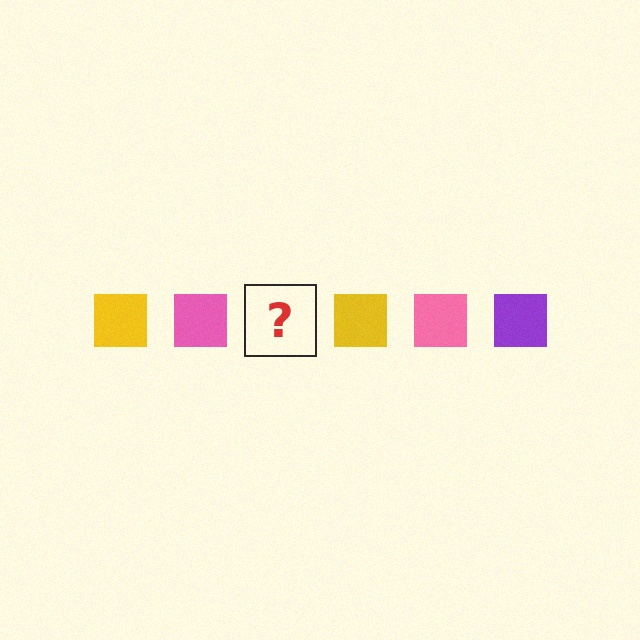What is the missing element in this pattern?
The missing element is a purple square.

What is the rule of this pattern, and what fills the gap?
The rule is that the pattern cycles through yellow, pink, purple squares. The gap should be filled with a purple square.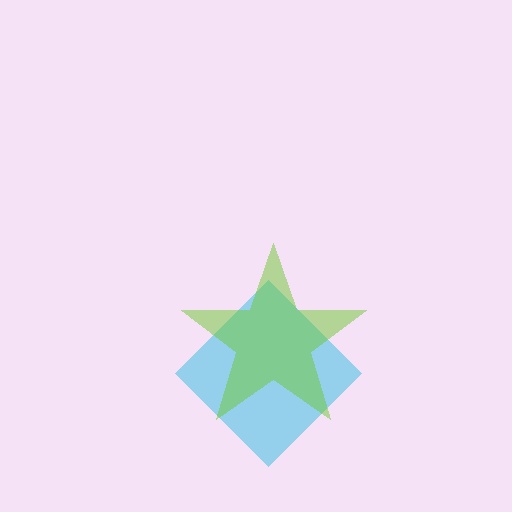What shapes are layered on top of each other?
The layered shapes are: a cyan diamond, a lime star.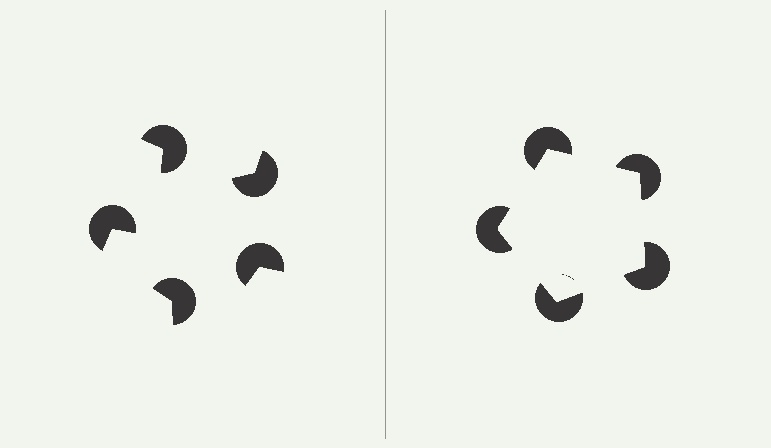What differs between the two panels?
The pac-man discs are positioned identically on both sides; only the wedge orientations differ. On the right they align to a pentagon; on the left they are misaligned.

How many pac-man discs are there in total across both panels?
10 — 5 on each side.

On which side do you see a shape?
An illusory pentagon appears on the right side. On the left side the wedge cuts are rotated, so no coherent shape forms.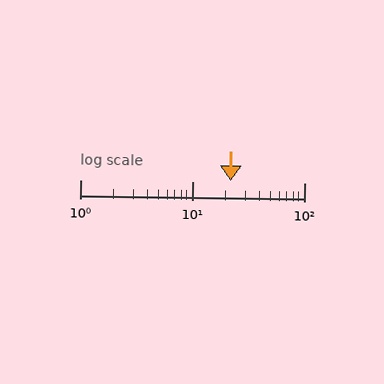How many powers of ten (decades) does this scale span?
The scale spans 2 decades, from 1 to 100.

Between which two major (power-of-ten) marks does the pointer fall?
The pointer is between 10 and 100.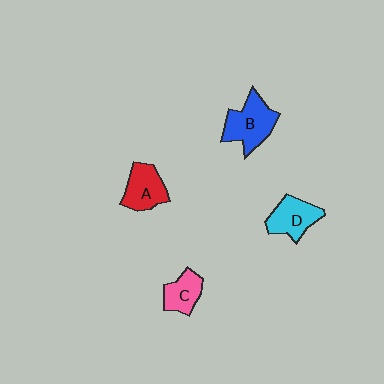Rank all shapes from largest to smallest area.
From largest to smallest: B (blue), D (cyan), A (red), C (pink).